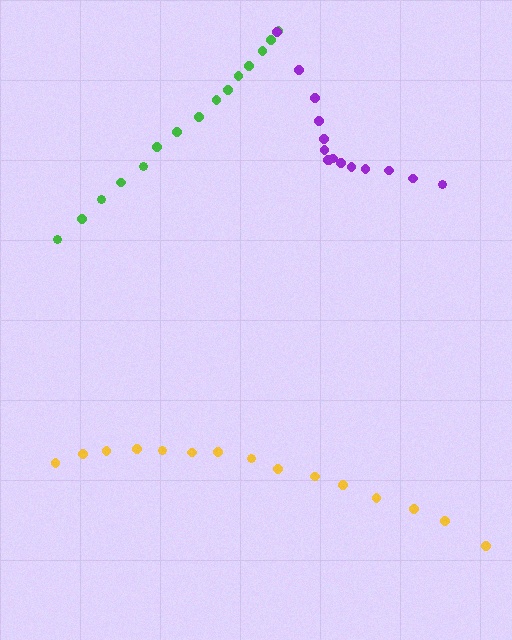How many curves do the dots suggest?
There are 3 distinct paths.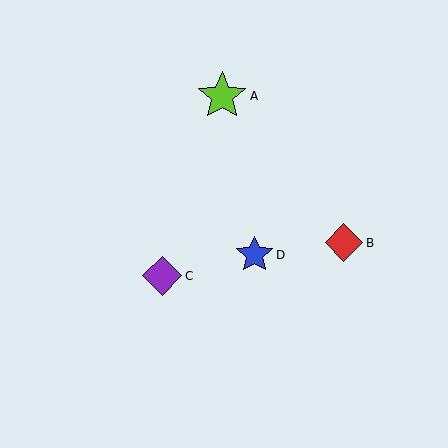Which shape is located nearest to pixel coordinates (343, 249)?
The red diamond (labeled B) at (344, 243) is nearest to that location.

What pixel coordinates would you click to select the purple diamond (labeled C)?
Click at (162, 276) to select the purple diamond C.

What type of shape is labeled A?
Shape A is a lime star.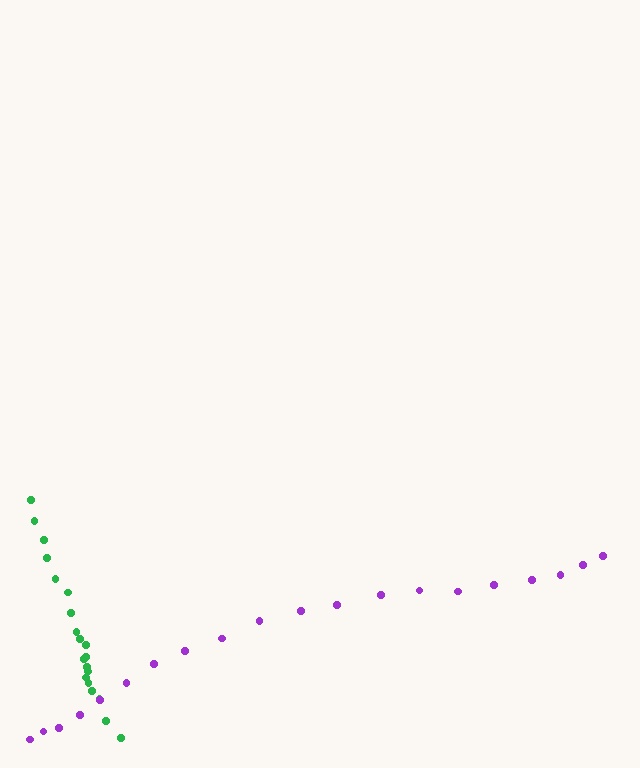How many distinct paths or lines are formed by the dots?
There are 2 distinct paths.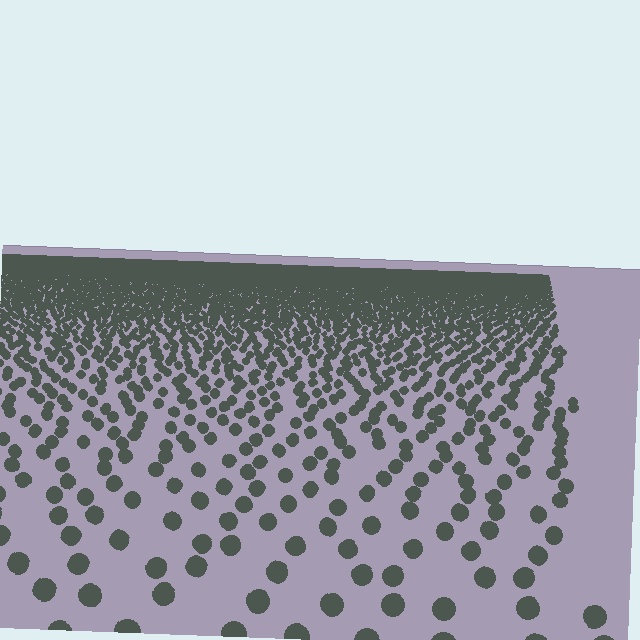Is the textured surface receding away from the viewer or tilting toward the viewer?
The surface is receding away from the viewer. Texture elements get smaller and denser toward the top.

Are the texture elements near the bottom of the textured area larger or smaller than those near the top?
Larger. Near the bottom, elements are closer to the viewer and appear at a bigger on-screen size.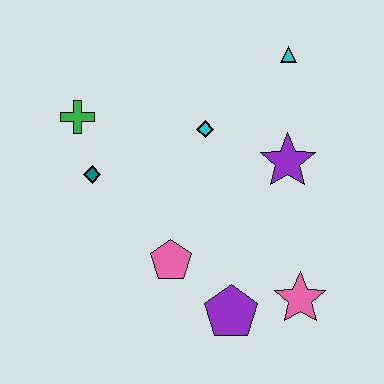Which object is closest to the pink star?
The purple pentagon is closest to the pink star.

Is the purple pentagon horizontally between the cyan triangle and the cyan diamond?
Yes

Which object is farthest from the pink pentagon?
The cyan triangle is farthest from the pink pentagon.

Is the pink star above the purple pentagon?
Yes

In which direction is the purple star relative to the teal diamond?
The purple star is to the right of the teal diamond.